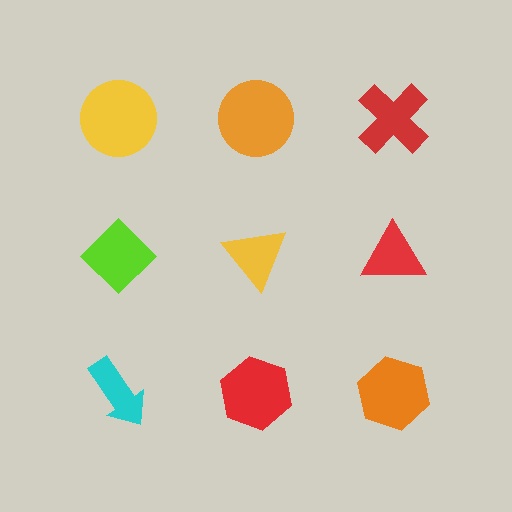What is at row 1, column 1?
A yellow circle.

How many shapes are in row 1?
3 shapes.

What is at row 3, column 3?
An orange hexagon.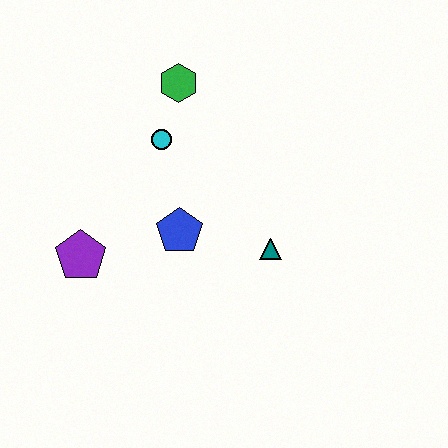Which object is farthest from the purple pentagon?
The green hexagon is farthest from the purple pentagon.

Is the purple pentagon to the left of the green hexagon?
Yes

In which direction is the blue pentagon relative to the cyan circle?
The blue pentagon is below the cyan circle.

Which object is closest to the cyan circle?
The green hexagon is closest to the cyan circle.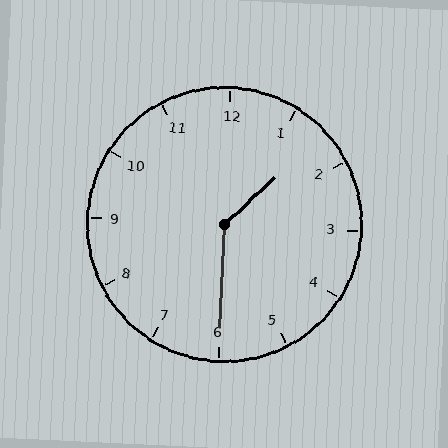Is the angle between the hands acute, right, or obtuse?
It is obtuse.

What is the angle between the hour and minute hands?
Approximately 135 degrees.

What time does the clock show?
1:30.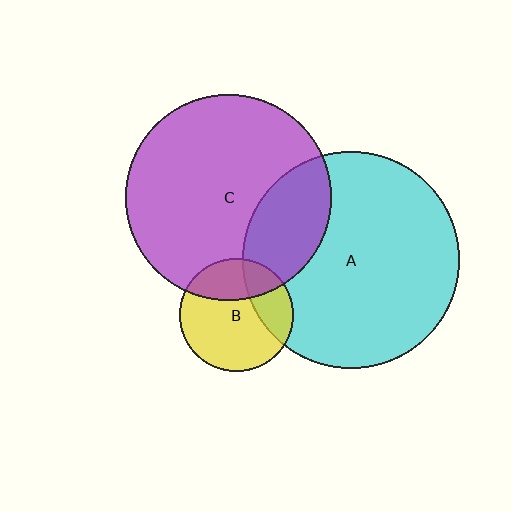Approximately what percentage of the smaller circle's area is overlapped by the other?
Approximately 25%.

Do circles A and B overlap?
Yes.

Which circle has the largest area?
Circle A (cyan).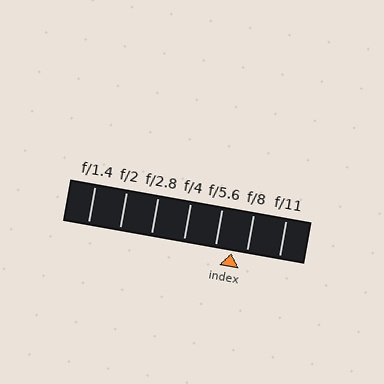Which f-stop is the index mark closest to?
The index mark is closest to f/8.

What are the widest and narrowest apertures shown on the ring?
The widest aperture shown is f/1.4 and the narrowest is f/11.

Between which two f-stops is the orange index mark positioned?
The index mark is between f/5.6 and f/8.